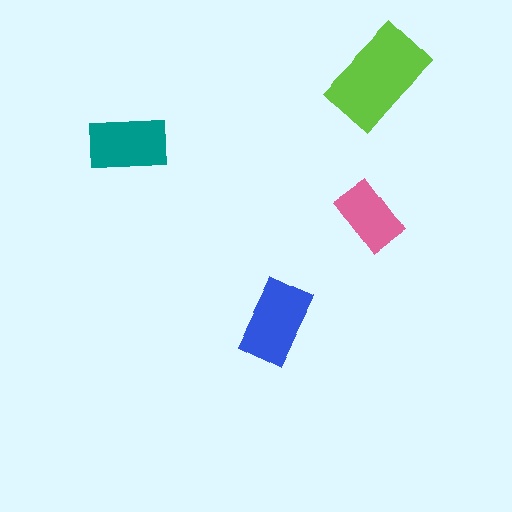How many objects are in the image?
There are 4 objects in the image.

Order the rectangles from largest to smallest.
the lime one, the blue one, the teal one, the pink one.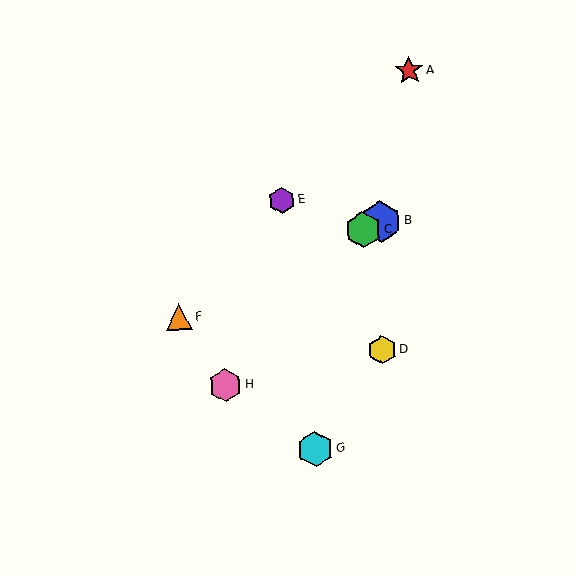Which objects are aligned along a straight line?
Objects B, C, F are aligned along a straight line.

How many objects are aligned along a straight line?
3 objects (B, C, F) are aligned along a straight line.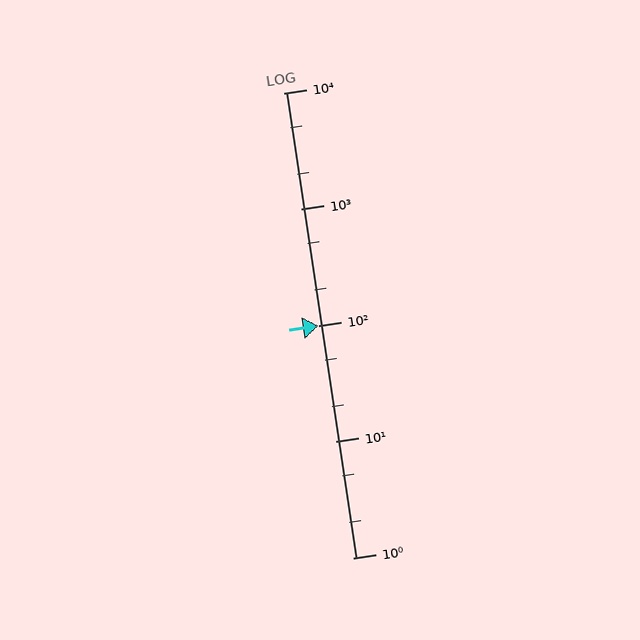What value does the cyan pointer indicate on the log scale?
The pointer indicates approximately 100.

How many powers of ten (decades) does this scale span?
The scale spans 4 decades, from 1 to 10000.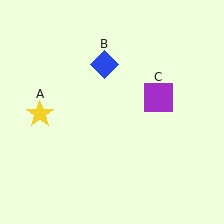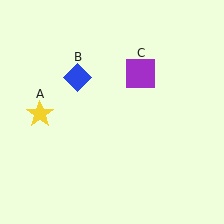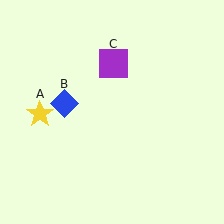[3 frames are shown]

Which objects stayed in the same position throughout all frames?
Yellow star (object A) remained stationary.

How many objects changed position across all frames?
2 objects changed position: blue diamond (object B), purple square (object C).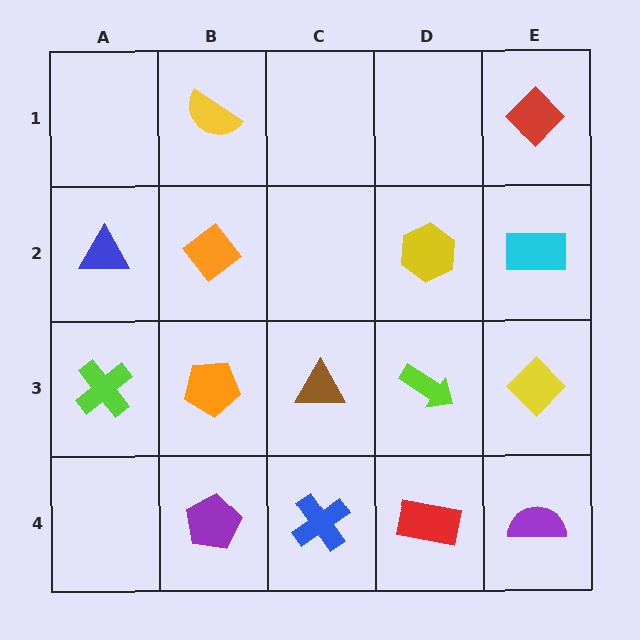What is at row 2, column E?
A cyan rectangle.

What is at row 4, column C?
A blue cross.